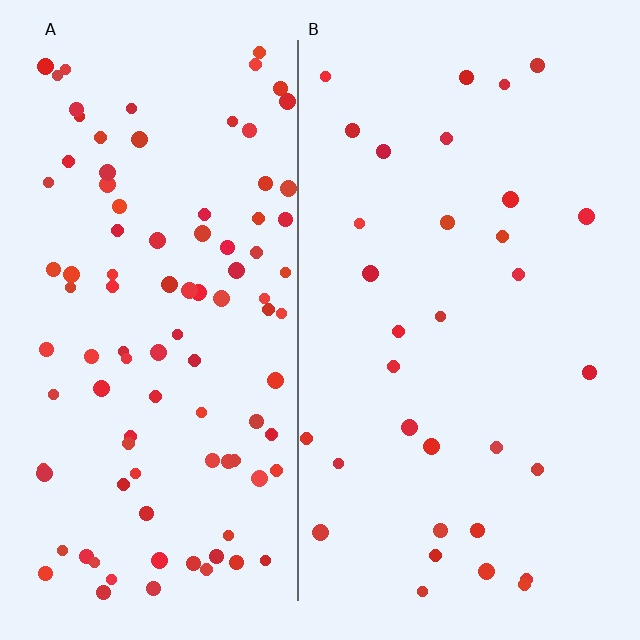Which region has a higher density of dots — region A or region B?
A (the left).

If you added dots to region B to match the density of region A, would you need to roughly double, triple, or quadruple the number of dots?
Approximately triple.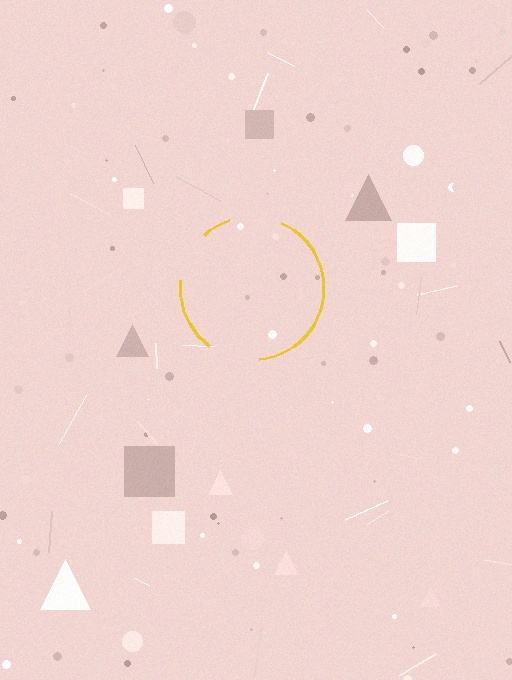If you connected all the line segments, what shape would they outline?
They would outline a circle.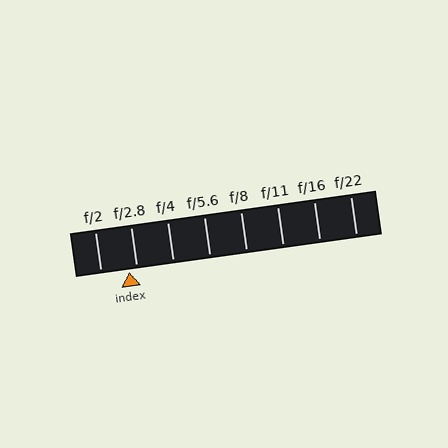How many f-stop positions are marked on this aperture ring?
There are 8 f-stop positions marked.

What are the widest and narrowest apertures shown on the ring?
The widest aperture shown is f/2 and the narrowest is f/22.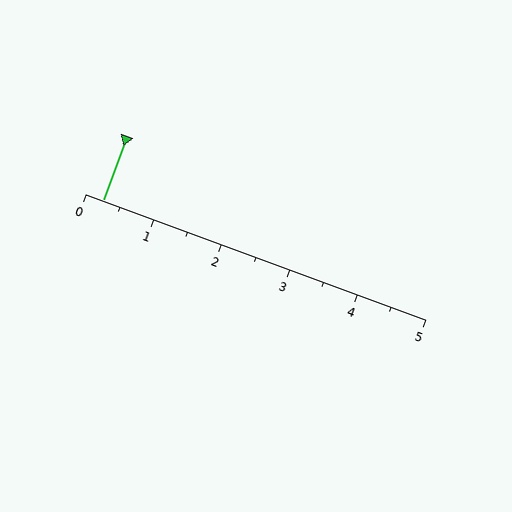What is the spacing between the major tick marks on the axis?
The major ticks are spaced 1 apart.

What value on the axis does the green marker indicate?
The marker indicates approximately 0.2.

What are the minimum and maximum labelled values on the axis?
The axis runs from 0 to 5.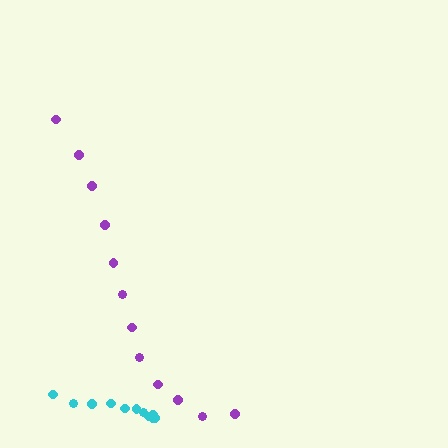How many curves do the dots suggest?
There are 2 distinct paths.